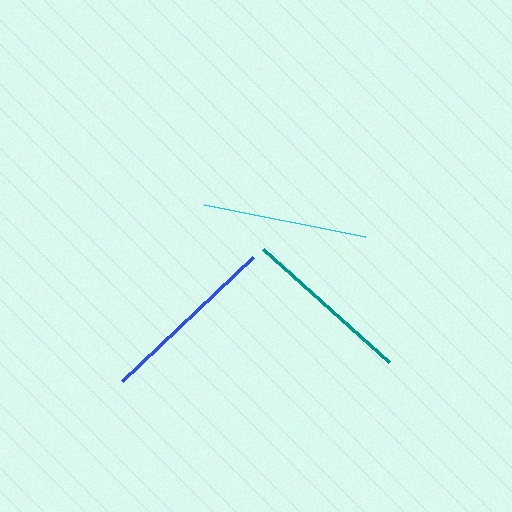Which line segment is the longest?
The blue line is the longest at approximately 181 pixels.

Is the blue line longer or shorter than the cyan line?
The blue line is longer than the cyan line.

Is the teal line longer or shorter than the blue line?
The blue line is longer than the teal line.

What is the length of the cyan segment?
The cyan segment is approximately 164 pixels long.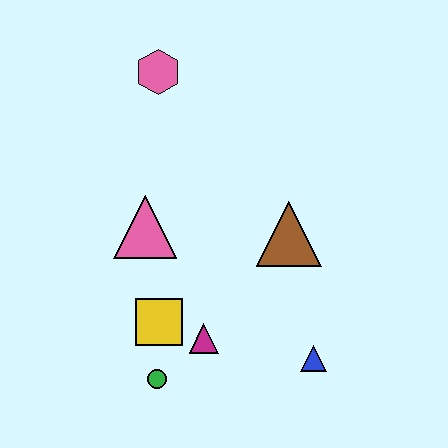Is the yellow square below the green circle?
No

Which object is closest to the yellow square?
The magenta triangle is closest to the yellow square.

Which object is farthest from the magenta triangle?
The pink hexagon is farthest from the magenta triangle.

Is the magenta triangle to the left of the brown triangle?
Yes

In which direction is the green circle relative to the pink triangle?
The green circle is below the pink triangle.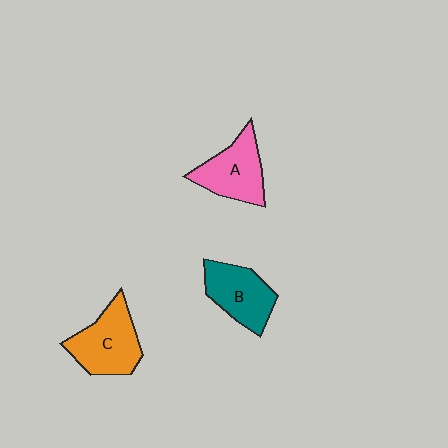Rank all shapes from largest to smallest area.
From largest to smallest: C (orange), A (pink), B (teal).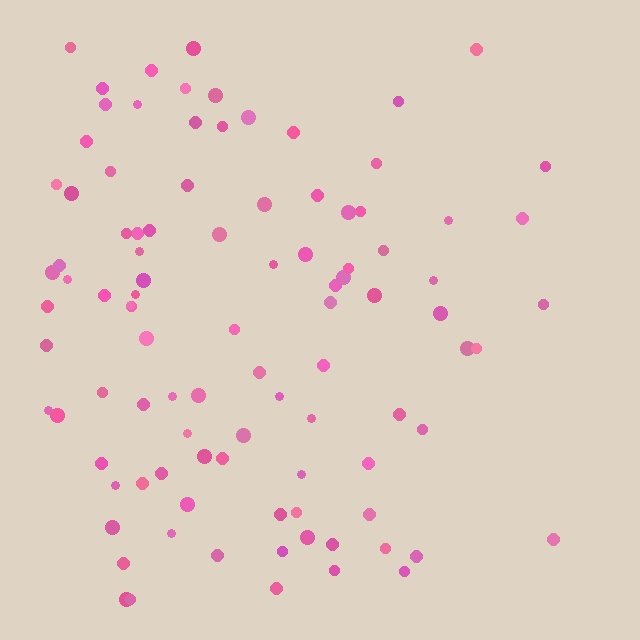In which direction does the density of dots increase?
From right to left, with the left side densest.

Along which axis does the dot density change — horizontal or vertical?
Horizontal.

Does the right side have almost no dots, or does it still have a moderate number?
Still a moderate number, just noticeably fewer than the left.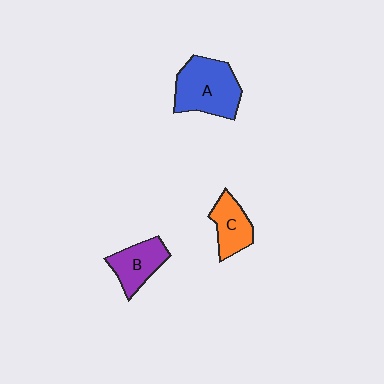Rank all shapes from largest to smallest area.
From largest to smallest: A (blue), B (purple), C (orange).